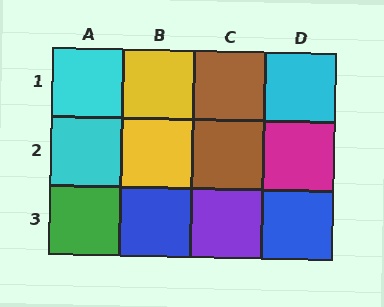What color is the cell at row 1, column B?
Yellow.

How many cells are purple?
1 cell is purple.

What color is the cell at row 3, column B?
Blue.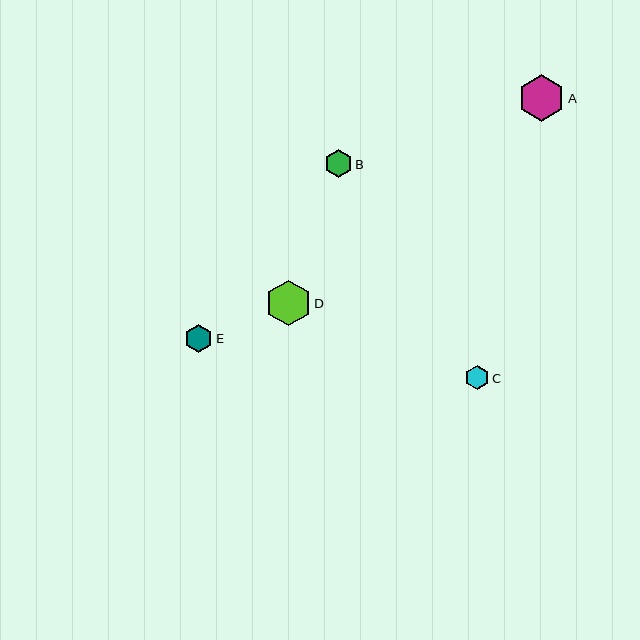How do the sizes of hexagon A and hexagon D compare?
Hexagon A and hexagon D are approximately the same size.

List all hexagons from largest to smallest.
From largest to smallest: A, D, E, B, C.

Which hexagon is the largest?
Hexagon A is the largest with a size of approximately 47 pixels.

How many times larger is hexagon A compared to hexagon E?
Hexagon A is approximately 1.7 times the size of hexagon E.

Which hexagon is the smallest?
Hexagon C is the smallest with a size of approximately 24 pixels.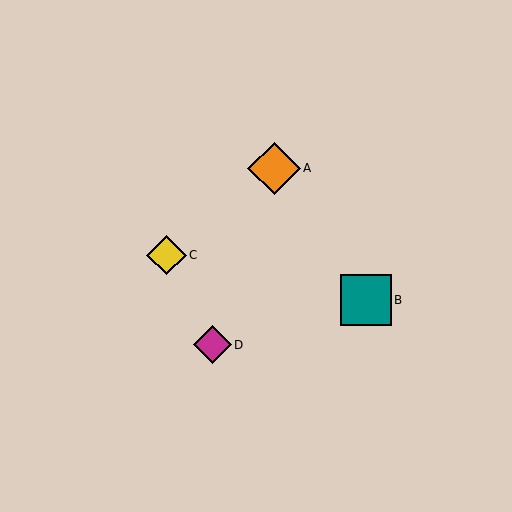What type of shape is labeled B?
Shape B is a teal square.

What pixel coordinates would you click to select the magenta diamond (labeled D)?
Click at (212, 345) to select the magenta diamond D.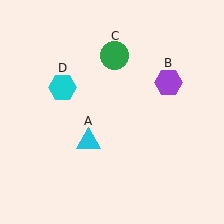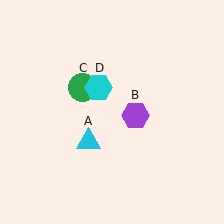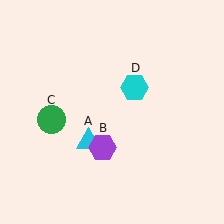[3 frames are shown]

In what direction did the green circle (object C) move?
The green circle (object C) moved down and to the left.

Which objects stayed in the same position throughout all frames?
Cyan triangle (object A) remained stationary.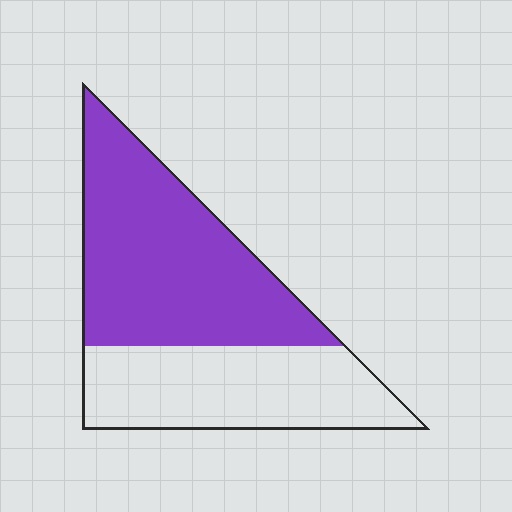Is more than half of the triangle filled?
Yes.